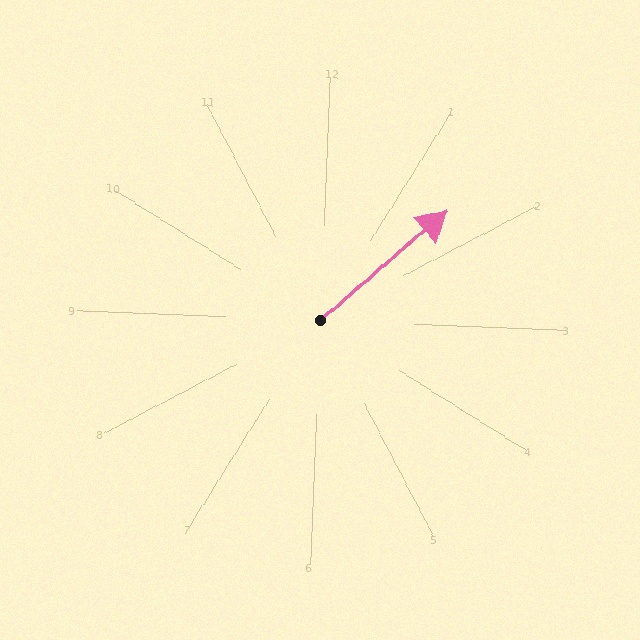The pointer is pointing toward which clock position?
Roughly 2 o'clock.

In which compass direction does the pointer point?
Northeast.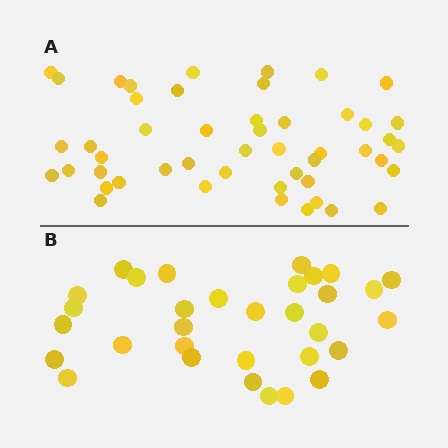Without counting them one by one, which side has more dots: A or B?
Region A (the top region) has more dots.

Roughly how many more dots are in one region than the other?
Region A has approximately 15 more dots than region B.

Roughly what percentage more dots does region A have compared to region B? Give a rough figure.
About 55% more.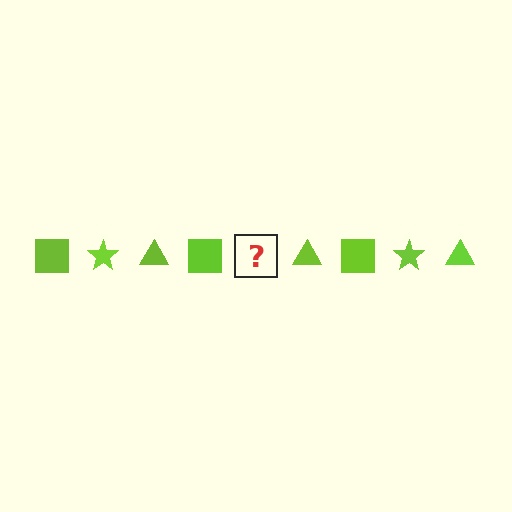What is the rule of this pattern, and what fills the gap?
The rule is that the pattern cycles through square, star, triangle shapes in lime. The gap should be filled with a lime star.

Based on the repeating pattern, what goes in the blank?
The blank should be a lime star.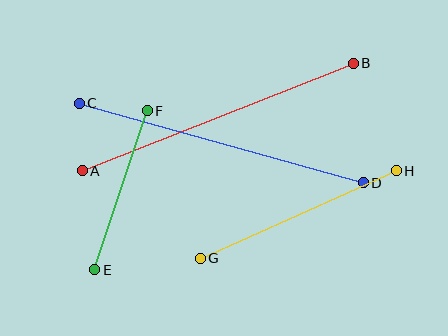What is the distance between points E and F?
The distance is approximately 168 pixels.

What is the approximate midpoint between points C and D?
The midpoint is at approximately (221, 143) pixels.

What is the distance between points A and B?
The distance is approximately 292 pixels.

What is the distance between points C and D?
The distance is approximately 295 pixels.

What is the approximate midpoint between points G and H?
The midpoint is at approximately (298, 214) pixels.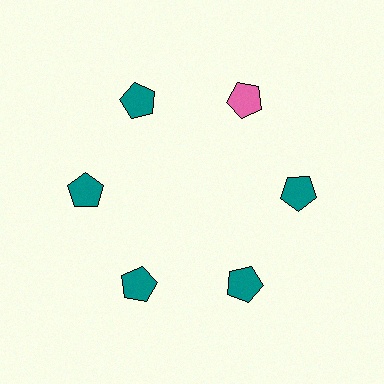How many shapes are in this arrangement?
There are 6 shapes arranged in a ring pattern.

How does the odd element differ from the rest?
It has a different color: pink instead of teal.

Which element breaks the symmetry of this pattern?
The pink pentagon at roughly the 1 o'clock position breaks the symmetry. All other shapes are teal pentagons.